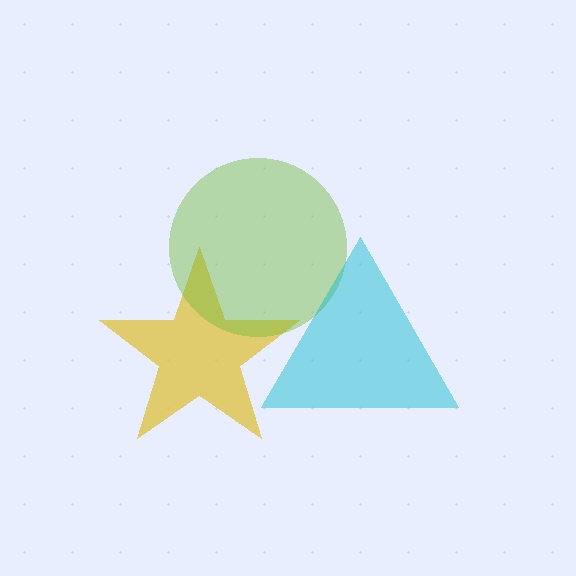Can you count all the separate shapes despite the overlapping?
Yes, there are 3 separate shapes.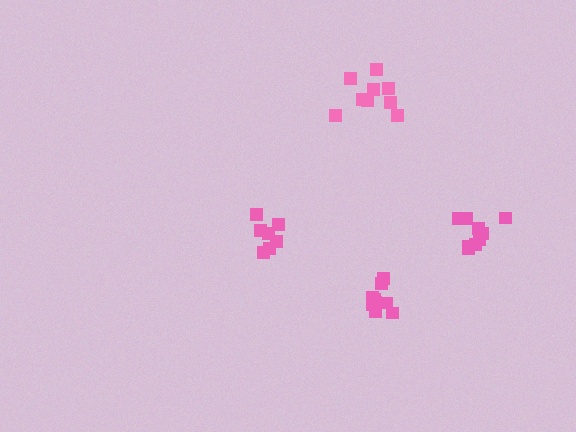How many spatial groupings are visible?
There are 4 spatial groupings.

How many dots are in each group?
Group 1: 9 dots, Group 2: 7 dots, Group 3: 9 dots, Group 4: 9 dots (34 total).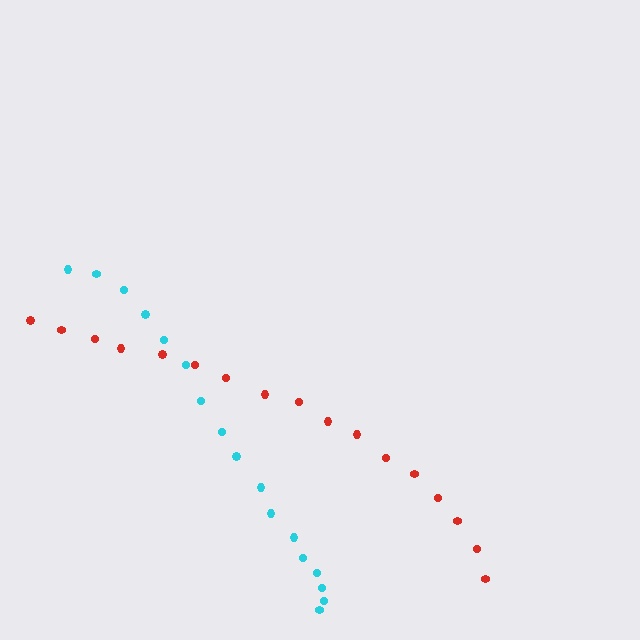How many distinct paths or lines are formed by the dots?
There are 2 distinct paths.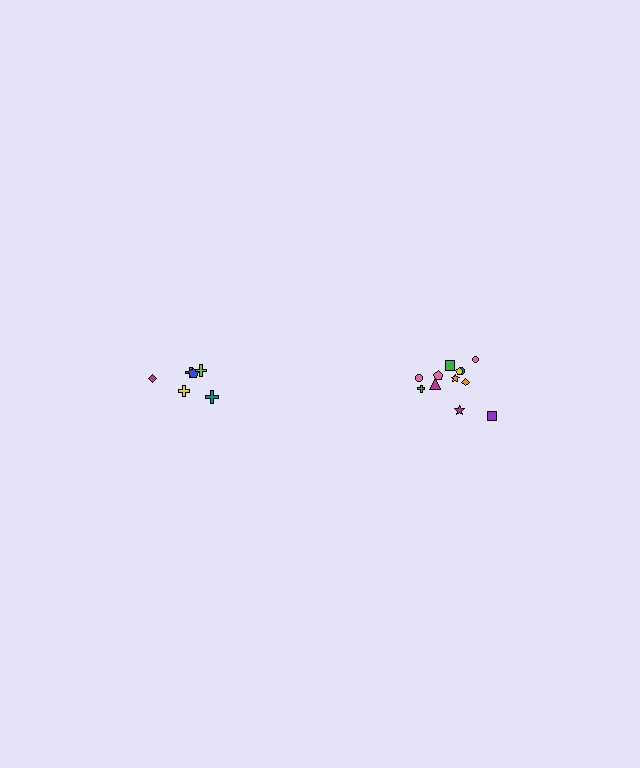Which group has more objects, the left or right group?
The right group.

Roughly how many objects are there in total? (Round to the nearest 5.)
Roughly 20 objects in total.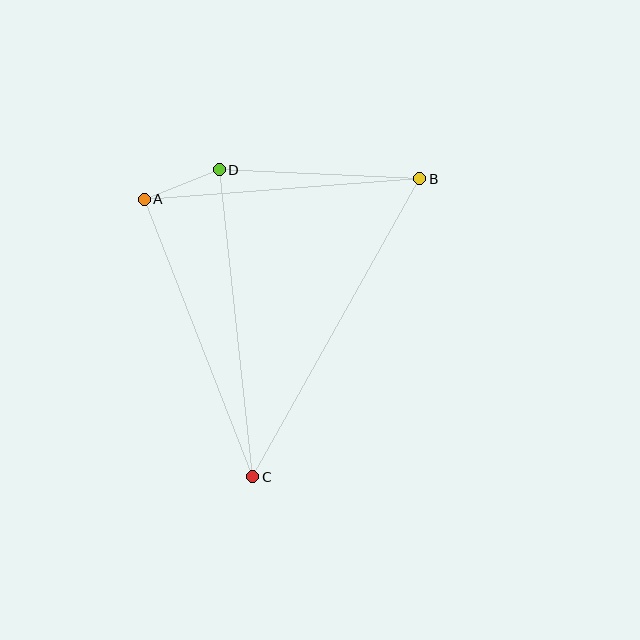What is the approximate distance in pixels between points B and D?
The distance between B and D is approximately 201 pixels.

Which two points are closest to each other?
Points A and D are closest to each other.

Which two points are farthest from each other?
Points B and C are farthest from each other.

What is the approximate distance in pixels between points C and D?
The distance between C and D is approximately 309 pixels.